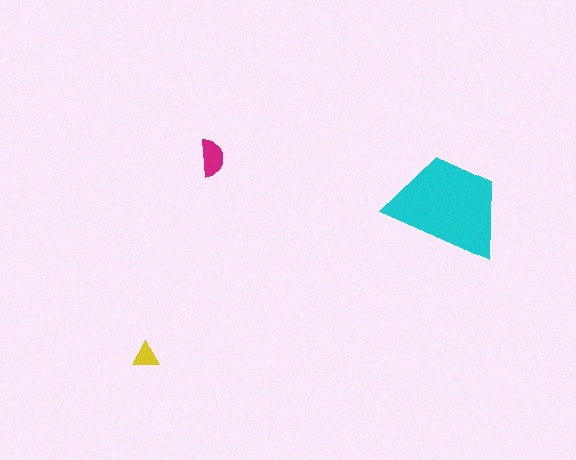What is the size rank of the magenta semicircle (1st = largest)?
2nd.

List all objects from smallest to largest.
The yellow triangle, the magenta semicircle, the cyan trapezoid.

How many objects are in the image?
There are 3 objects in the image.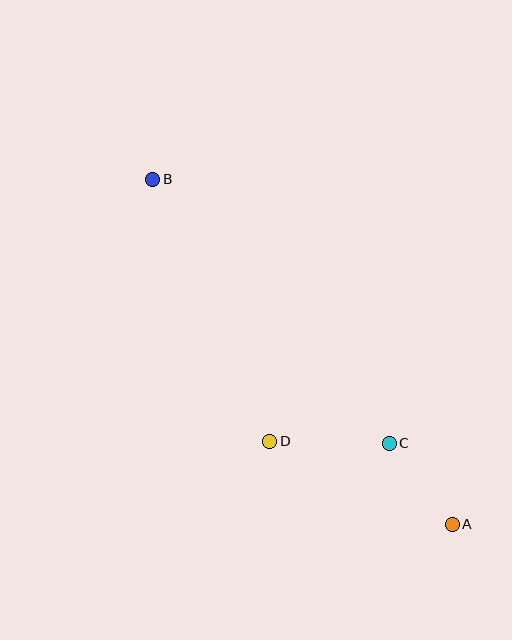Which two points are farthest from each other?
Points A and B are farthest from each other.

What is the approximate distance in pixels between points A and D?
The distance between A and D is approximately 200 pixels.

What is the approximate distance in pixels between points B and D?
The distance between B and D is approximately 287 pixels.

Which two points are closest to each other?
Points A and C are closest to each other.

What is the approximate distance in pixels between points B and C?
The distance between B and C is approximately 355 pixels.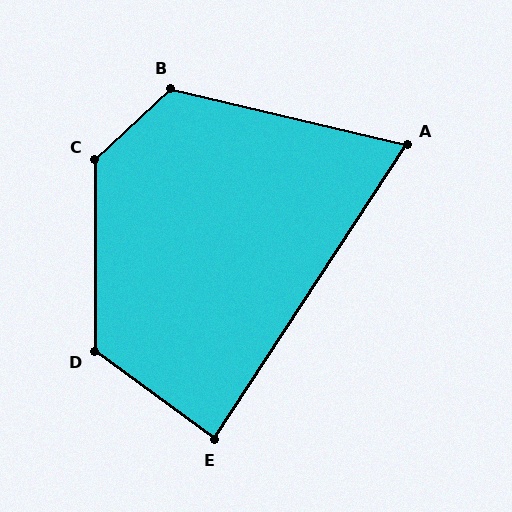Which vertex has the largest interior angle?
C, at approximately 133 degrees.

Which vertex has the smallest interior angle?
A, at approximately 70 degrees.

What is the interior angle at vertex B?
Approximately 124 degrees (obtuse).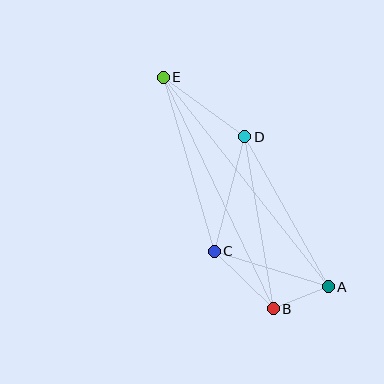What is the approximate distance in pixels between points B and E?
The distance between B and E is approximately 256 pixels.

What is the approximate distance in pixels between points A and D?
The distance between A and D is approximately 172 pixels.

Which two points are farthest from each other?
Points A and E are farthest from each other.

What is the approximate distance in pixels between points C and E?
The distance between C and E is approximately 181 pixels.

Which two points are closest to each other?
Points A and B are closest to each other.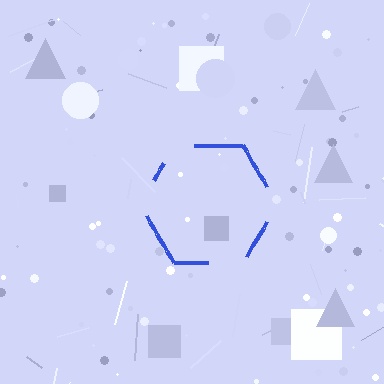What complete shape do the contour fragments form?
The contour fragments form a hexagon.